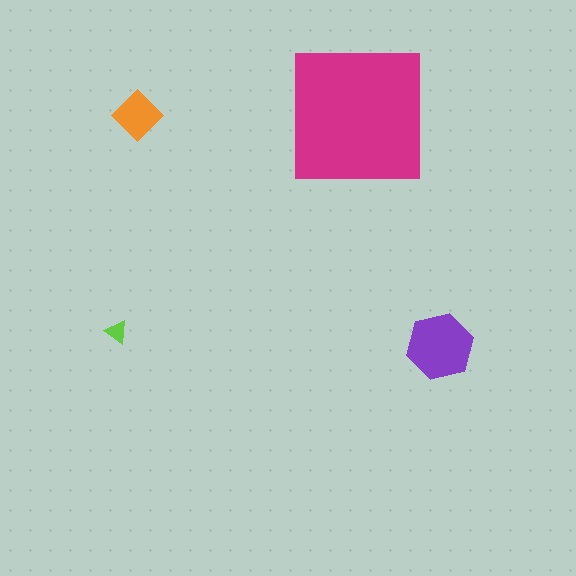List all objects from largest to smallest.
The magenta square, the purple hexagon, the orange diamond, the lime triangle.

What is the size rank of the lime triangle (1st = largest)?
4th.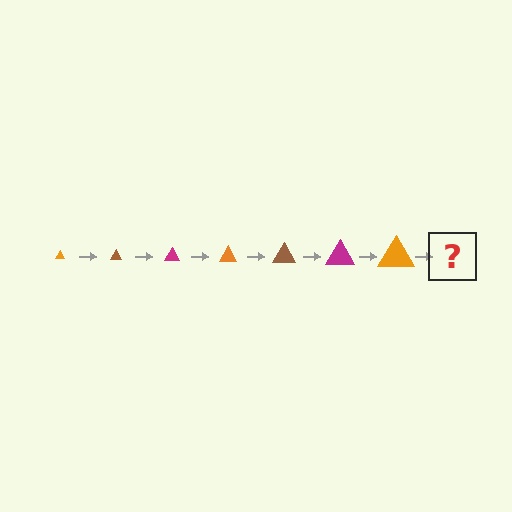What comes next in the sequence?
The next element should be a brown triangle, larger than the previous one.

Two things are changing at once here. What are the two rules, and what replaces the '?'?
The two rules are that the triangle grows larger each step and the color cycles through orange, brown, and magenta. The '?' should be a brown triangle, larger than the previous one.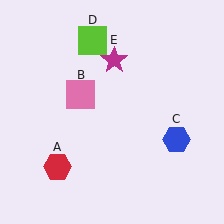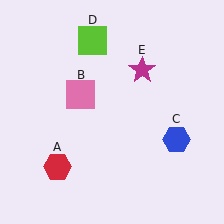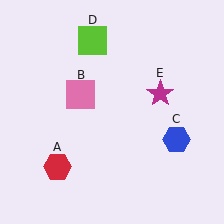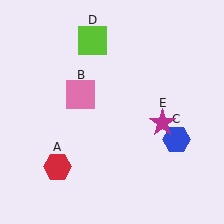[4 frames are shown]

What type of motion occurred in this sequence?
The magenta star (object E) rotated clockwise around the center of the scene.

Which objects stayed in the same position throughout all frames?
Red hexagon (object A) and pink square (object B) and blue hexagon (object C) and lime square (object D) remained stationary.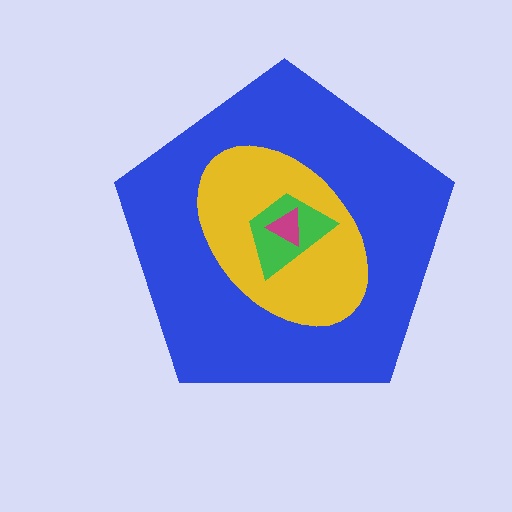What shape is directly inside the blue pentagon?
The yellow ellipse.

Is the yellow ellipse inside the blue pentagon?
Yes.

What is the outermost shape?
The blue pentagon.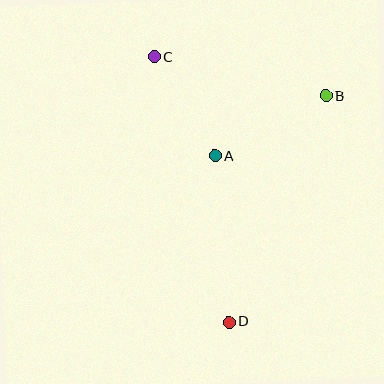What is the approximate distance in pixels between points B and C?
The distance between B and C is approximately 176 pixels.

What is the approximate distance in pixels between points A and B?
The distance between A and B is approximately 126 pixels.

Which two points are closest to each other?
Points A and C are closest to each other.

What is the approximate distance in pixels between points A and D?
The distance between A and D is approximately 167 pixels.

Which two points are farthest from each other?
Points C and D are farthest from each other.